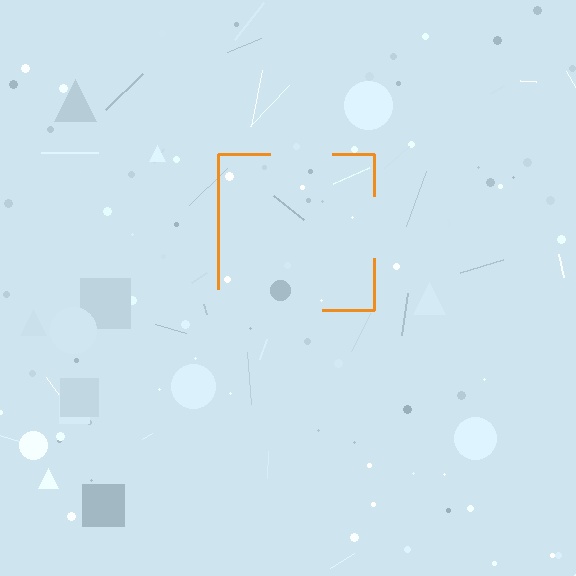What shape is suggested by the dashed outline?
The dashed outline suggests a square.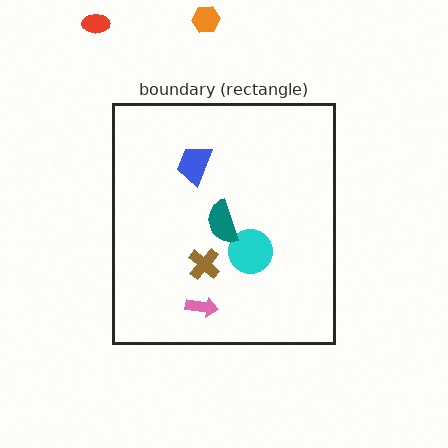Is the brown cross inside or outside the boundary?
Inside.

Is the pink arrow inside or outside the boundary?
Inside.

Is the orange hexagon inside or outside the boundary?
Outside.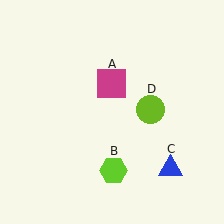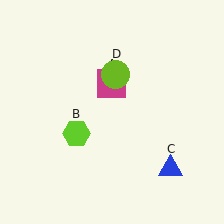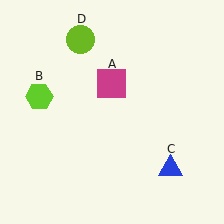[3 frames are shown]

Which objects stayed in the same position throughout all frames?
Magenta square (object A) and blue triangle (object C) remained stationary.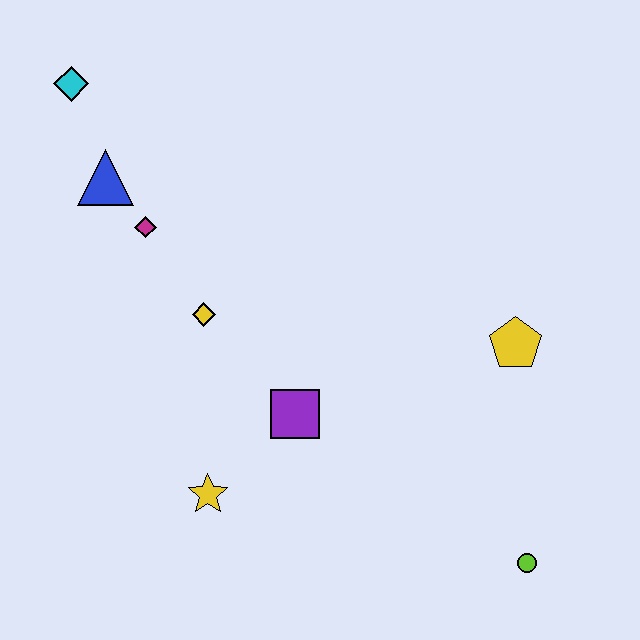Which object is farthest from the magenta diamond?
The lime circle is farthest from the magenta diamond.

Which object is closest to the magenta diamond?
The blue triangle is closest to the magenta diamond.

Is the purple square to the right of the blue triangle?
Yes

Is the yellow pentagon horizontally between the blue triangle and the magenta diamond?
No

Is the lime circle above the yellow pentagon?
No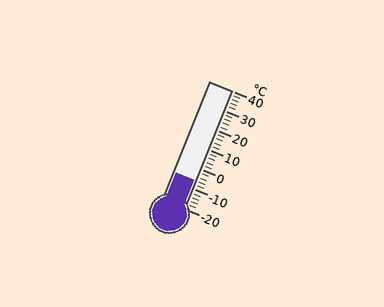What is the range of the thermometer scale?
The thermometer scale ranges from -20°C to 40°C.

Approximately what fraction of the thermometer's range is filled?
The thermometer is filled to approximately 25% of its range.